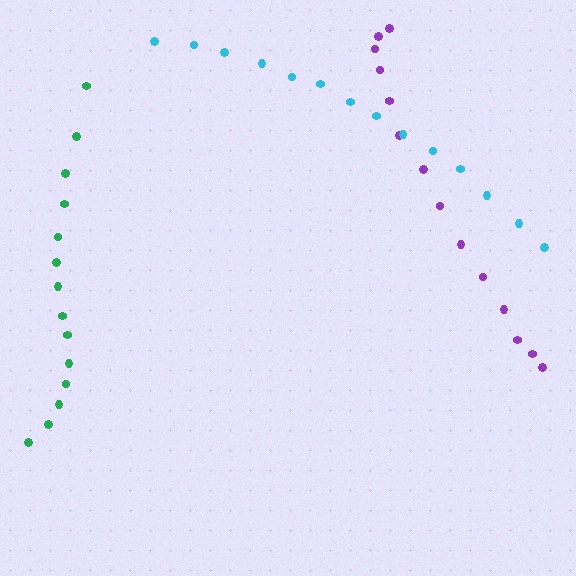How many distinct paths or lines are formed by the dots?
There are 3 distinct paths.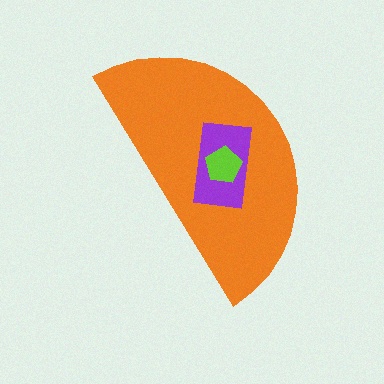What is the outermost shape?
The orange semicircle.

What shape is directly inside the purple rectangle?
The lime pentagon.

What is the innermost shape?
The lime pentagon.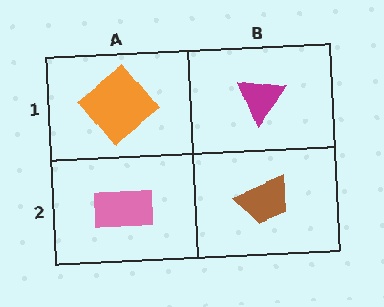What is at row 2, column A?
A pink rectangle.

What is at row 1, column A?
An orange diamond.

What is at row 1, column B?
A magenta triangle.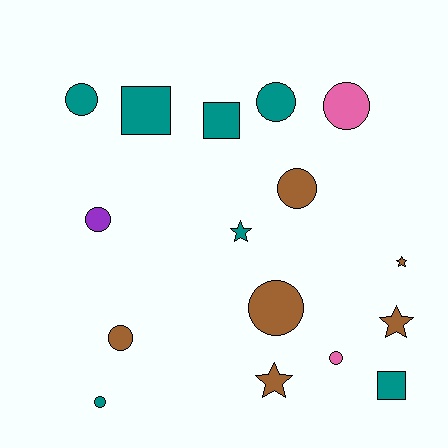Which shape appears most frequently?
Circle, with 9 objects.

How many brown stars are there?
There are 3 brown stars.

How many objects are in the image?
There are 16 objects.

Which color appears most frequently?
Teal, with 7 objects.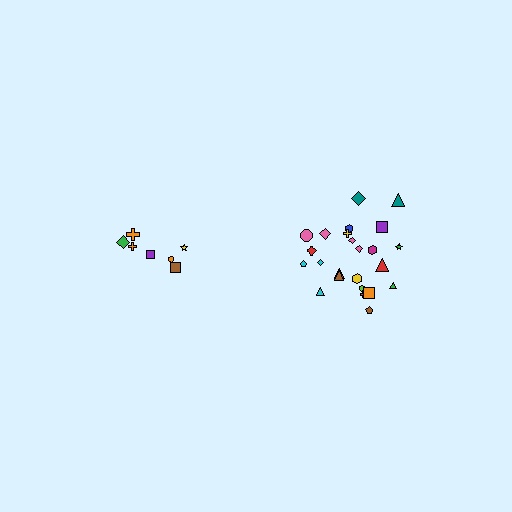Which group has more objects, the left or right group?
The right group.